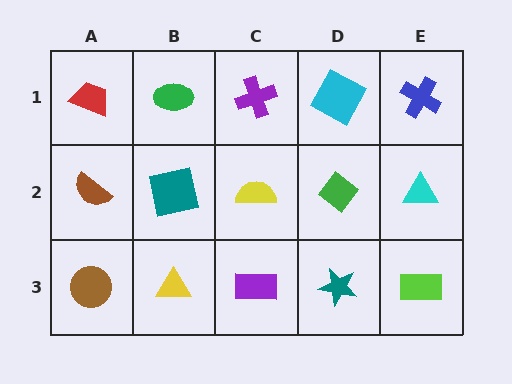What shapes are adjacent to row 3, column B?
A teal square (row 2, column B), a brown circle (row 3, column A), a purple rectangle (row 3, column C).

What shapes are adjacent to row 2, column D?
A cyan square (row 1, column D), a teal star (row 3, column D), a yellow semicircle (row 2, column C), a cyan triangle (row 2, column E).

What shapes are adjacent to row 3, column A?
A brown semicircle (row 2, column A), a yellow triangle (row 3, column B).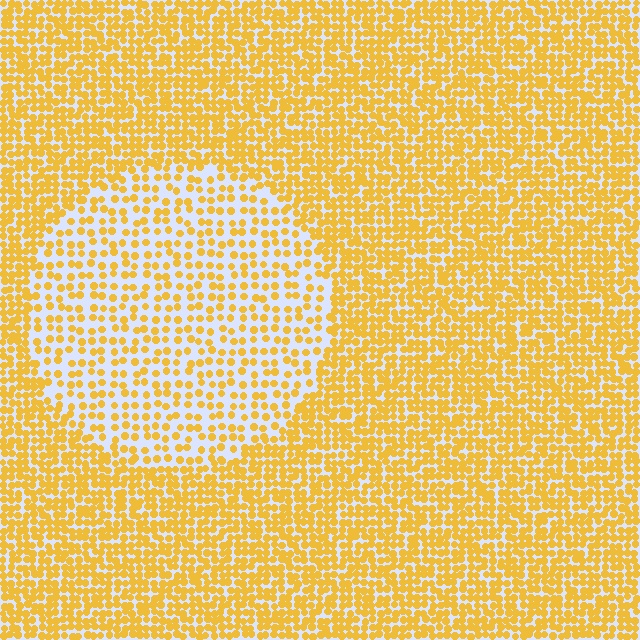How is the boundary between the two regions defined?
The boundary is defined by a change in element density (approximately 2.1x ratio). All elements are the same color, size, and shape.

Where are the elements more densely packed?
The elements are more densely packed outside the circle boundary.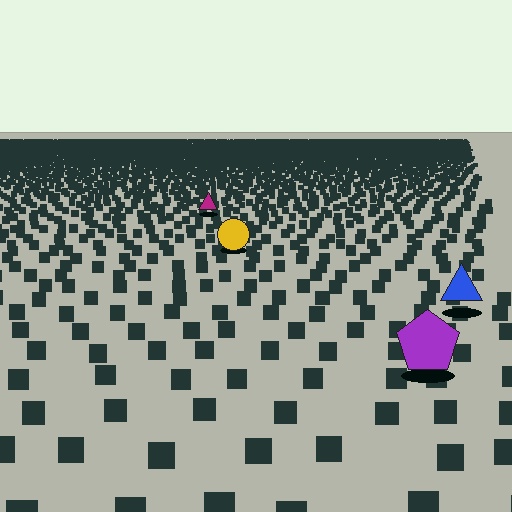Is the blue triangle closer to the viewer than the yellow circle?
Yes. The blue triangle is closer — you can tell from the texture gradient: the ground texture is coarser near it.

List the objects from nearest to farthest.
From nearest to farthest: the purple pentagon, the blue triangle, the yellow circle, the magenta triangle.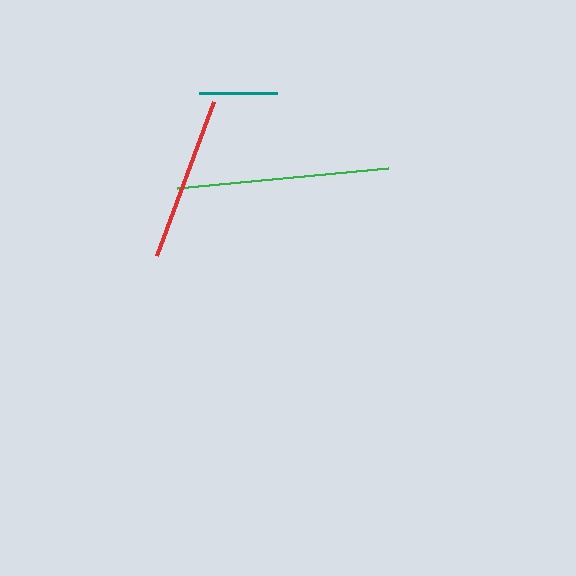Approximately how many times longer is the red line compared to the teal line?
The red line is approximately 2.1 times the length of the teal line.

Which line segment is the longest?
The green line is the longest at approximately 211 pixels.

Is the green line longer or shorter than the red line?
The green line is longer than the red line.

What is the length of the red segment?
The red segment is approximately 164 pixels long.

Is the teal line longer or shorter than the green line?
The green line is longer than the teal line.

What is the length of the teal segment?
The teal segment is approximately 78 pixels long.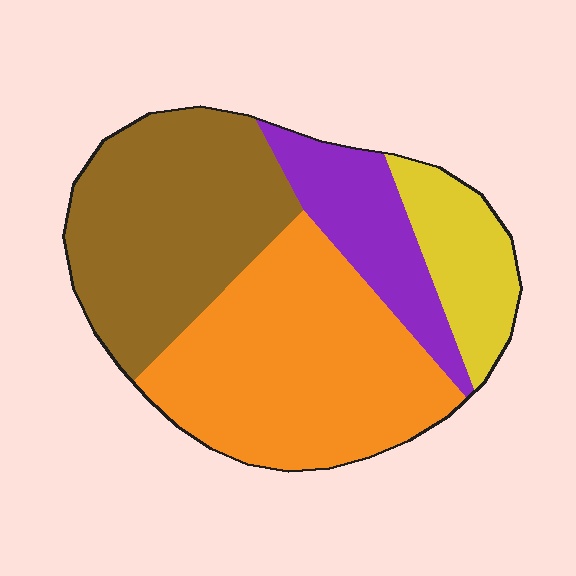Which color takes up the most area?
Orange, at roughly 40%.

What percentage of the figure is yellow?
Yellow covers about 15% of the figure.